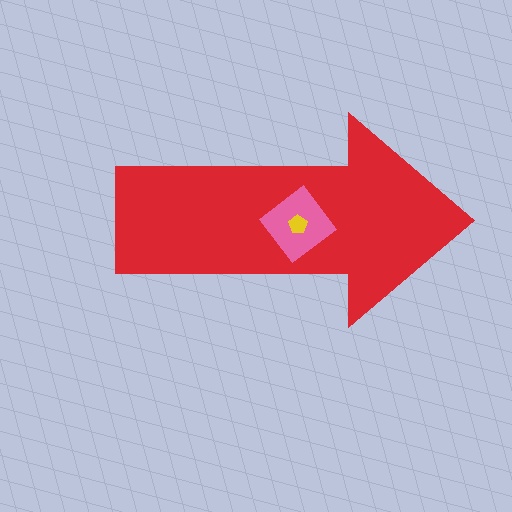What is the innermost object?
The yellow pentagon.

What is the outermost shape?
The red arrow.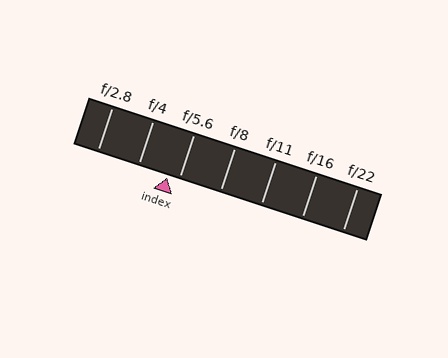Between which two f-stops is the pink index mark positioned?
The index mark is between f/4 and f/5.6.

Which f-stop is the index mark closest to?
The index mark is closest to f/5.6.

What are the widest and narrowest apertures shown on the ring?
The widest aperture shown is f/2.8 and the narrowest is f/22.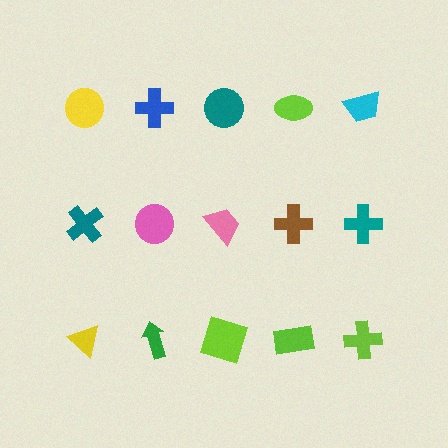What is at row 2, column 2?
A pink circle.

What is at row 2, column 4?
A brown cross.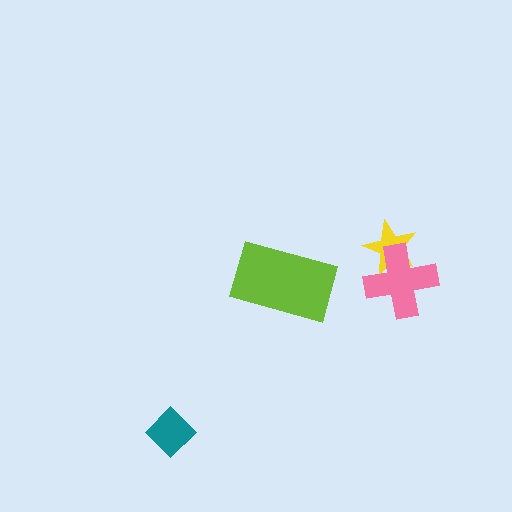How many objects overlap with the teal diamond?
0 objects overlap with the teal diamond.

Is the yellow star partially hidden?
Yes, it is partially covered by another shape.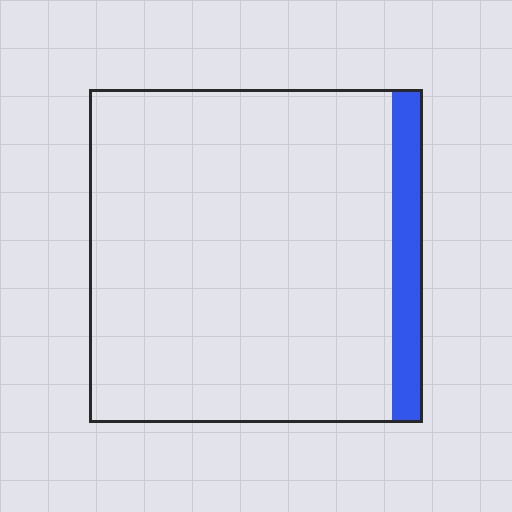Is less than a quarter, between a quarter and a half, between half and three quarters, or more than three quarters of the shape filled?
Less than a quarter.